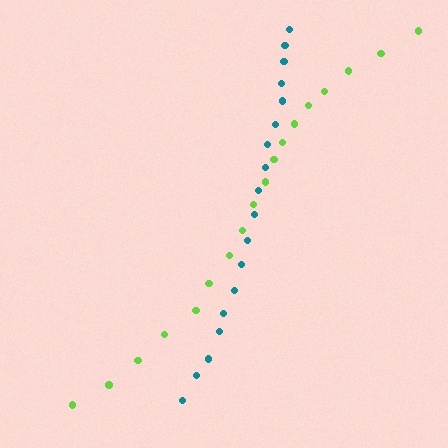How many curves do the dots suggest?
There are 2 distinct paths.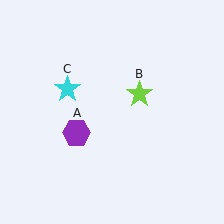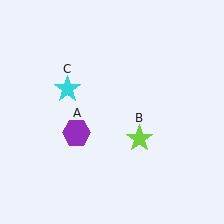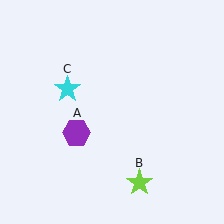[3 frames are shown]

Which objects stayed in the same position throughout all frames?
Purple hexagon (object A) and cyan star (object C) remained stationary.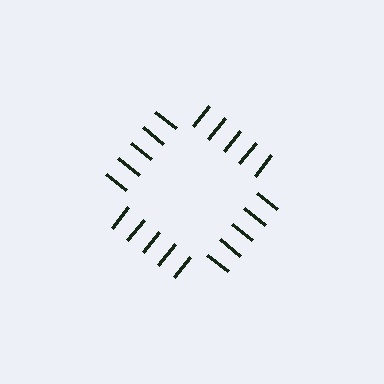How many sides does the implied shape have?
4 sides — the line-ends trace a square.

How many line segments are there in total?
20 — 5 along each of the 4 edges.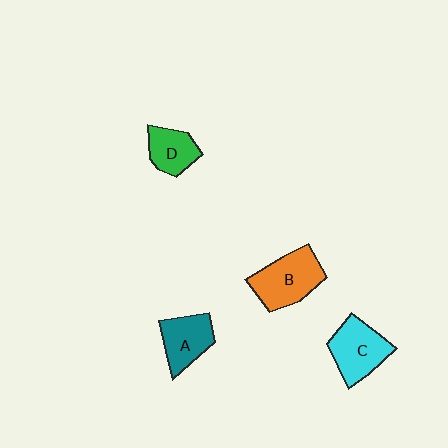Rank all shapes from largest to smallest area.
From largest to smallest: B (orange), C (cyan), A (teal), D (green).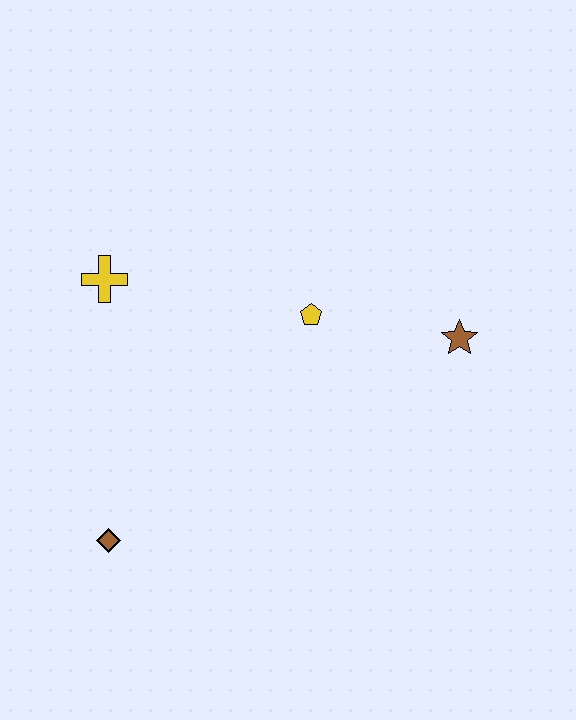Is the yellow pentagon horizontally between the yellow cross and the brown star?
Yes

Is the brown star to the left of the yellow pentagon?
No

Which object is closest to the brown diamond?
The yellow cross is closest to the brown diamond.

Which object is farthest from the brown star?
The brown diamond is farthest from the brown star.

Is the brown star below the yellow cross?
Yes